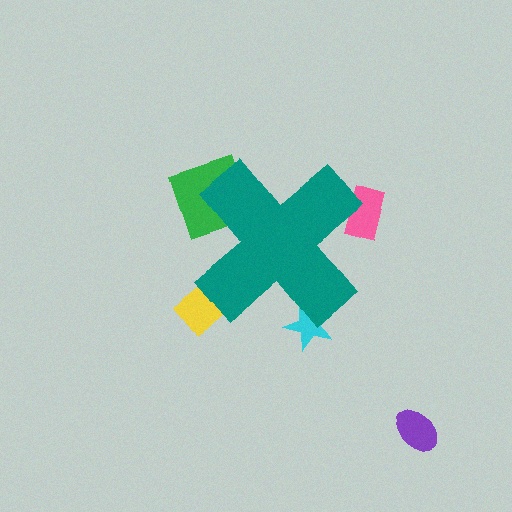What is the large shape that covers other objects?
A teal cross.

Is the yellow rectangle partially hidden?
Yes, the yellow rectangle is partially hidden behind the teal cross.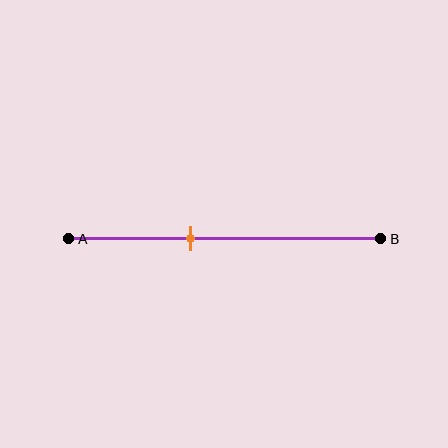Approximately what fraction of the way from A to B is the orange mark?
The orange mark is approximately 40% of the way from A to B.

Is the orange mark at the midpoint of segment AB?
No, the mark is at about 40% from A, not at the 50% midpoint.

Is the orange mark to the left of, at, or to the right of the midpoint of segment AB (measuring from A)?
The orange mark is to the left of the midpoint of segment AB.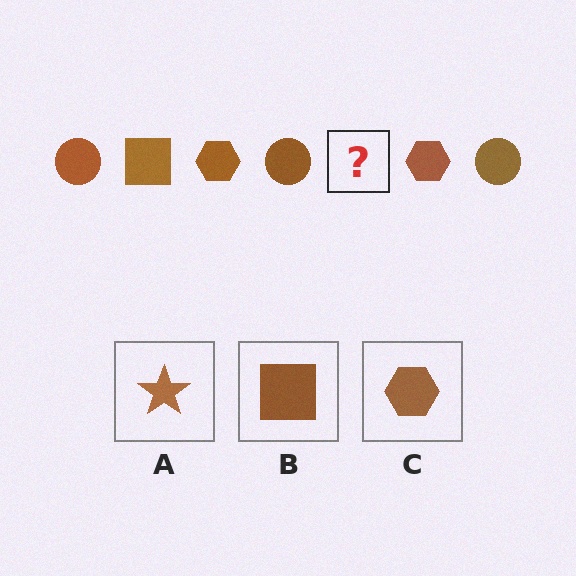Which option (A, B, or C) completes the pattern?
B.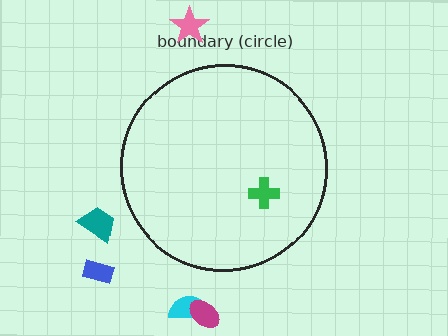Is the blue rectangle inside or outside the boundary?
Outside.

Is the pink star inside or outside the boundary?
Outside.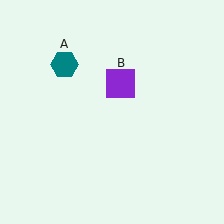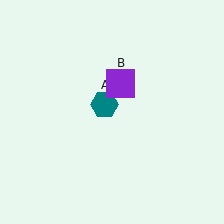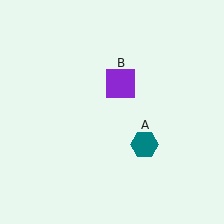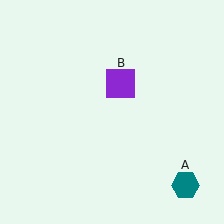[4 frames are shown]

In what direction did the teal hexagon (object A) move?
The teal hexagon (object A) moved down and to the right.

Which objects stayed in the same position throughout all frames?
Purple square (object B) remained stationary.